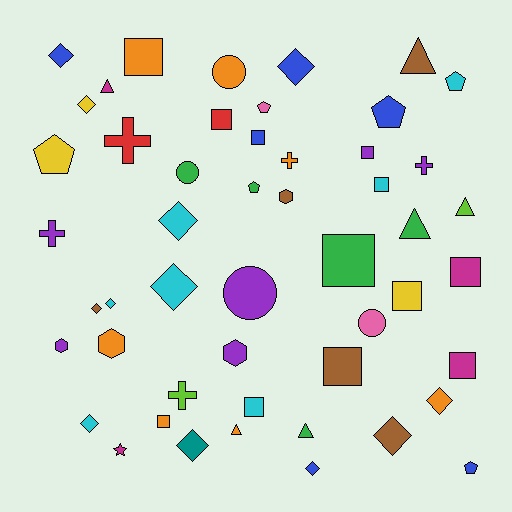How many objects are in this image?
There are 50 objects.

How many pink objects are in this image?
There are 2 pink objects.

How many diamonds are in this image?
There are 12 diamonds.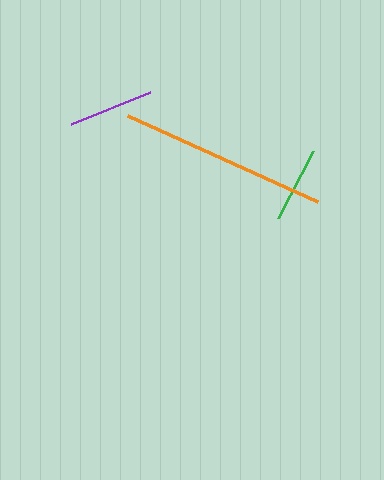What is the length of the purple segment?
The purple segment is approximately 85 pixels long.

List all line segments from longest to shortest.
From longest to shortest: orange, purple, green.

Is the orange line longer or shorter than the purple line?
The orange line is longer than the purple line.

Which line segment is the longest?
The orange line is the longest at approximately 208 pixels.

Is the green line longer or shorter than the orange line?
The orange line is longer than the green line.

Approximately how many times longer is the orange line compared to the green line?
The orange line is approximately 2.8 times the length of the green line.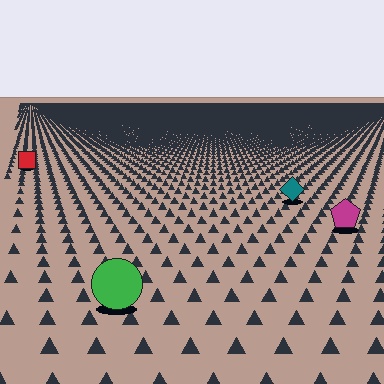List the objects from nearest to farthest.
From nearest to farthest: the green circle, the magenta pentagon, the teal diamond, the red square.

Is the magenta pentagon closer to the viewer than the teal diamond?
Yes. The magenta pentagon is closer — you can tell from the texture gradient: the ground texture is coarser near it.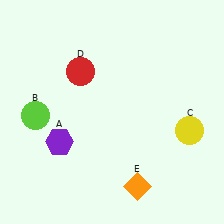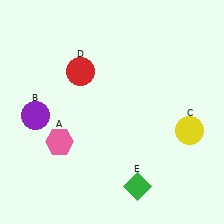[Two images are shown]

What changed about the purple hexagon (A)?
In Image 1, A is purple. In Image 2, it changed to pink.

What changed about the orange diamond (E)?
In Image 1, E is orange. In Image 2, it changed to green.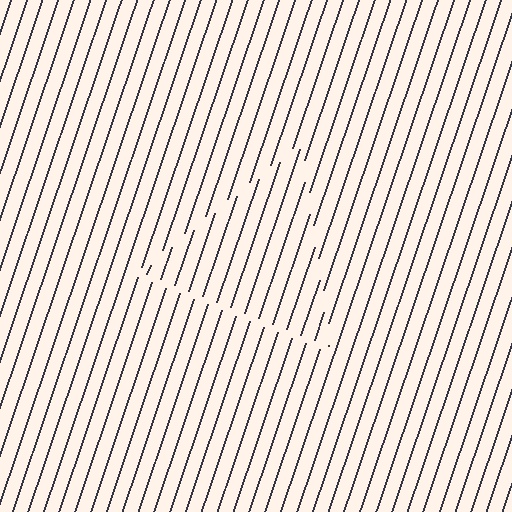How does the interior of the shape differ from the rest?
The interior of the shape contains the same grating, shifted by half a period — the contour is defined by the phase discontinuity where line-ends from the inner and outer gratings abut.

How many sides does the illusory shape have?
3 sides — the line-ends trace a triangle.